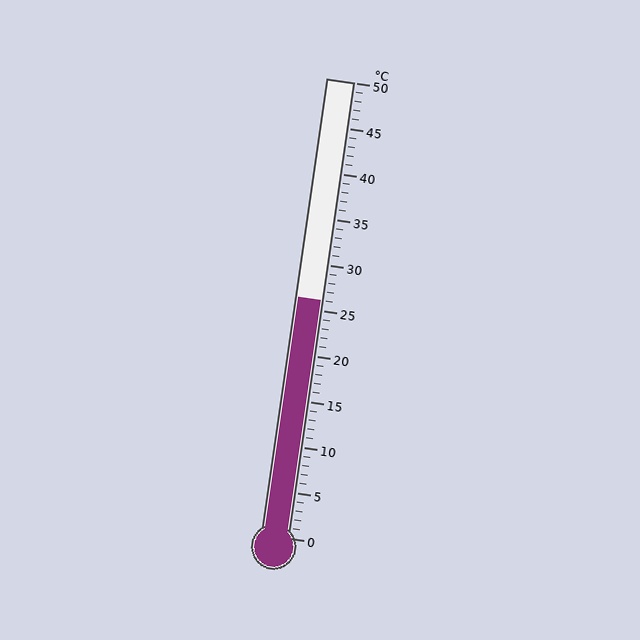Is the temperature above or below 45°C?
The temperature is below 45°C.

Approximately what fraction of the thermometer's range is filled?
The thermometer is filled to approximately 50% of its range.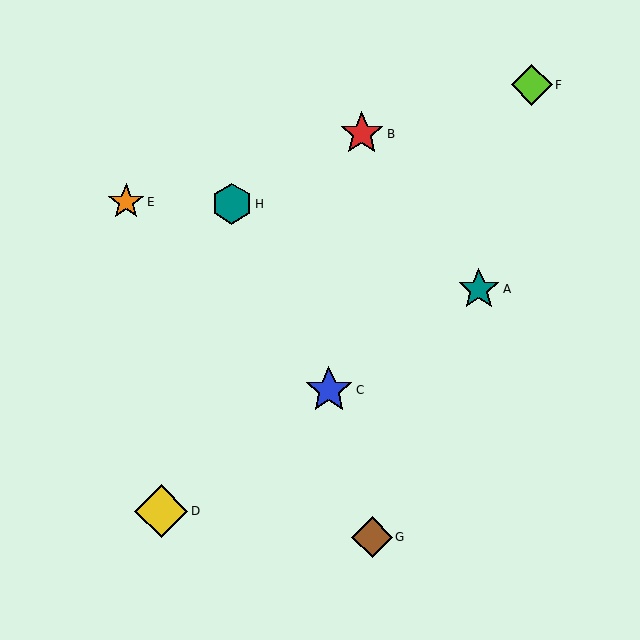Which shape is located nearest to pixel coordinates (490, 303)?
The teal star (labeled A) at (479, 289) is nearest to that location.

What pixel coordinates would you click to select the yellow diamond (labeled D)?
Click at (161, 511) to select the yellow diamond D.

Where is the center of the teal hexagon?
The center of the teal hexagon is at (232, 204).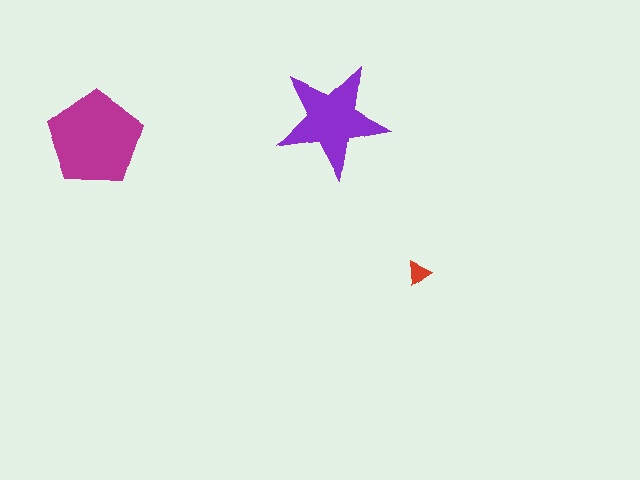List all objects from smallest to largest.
The red triangle, the purple star, the magenta pentagon.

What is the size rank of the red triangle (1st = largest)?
3rd.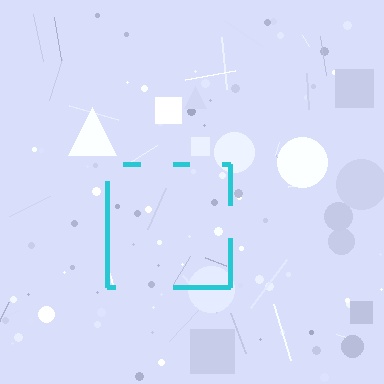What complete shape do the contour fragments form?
The contour fragments form a square.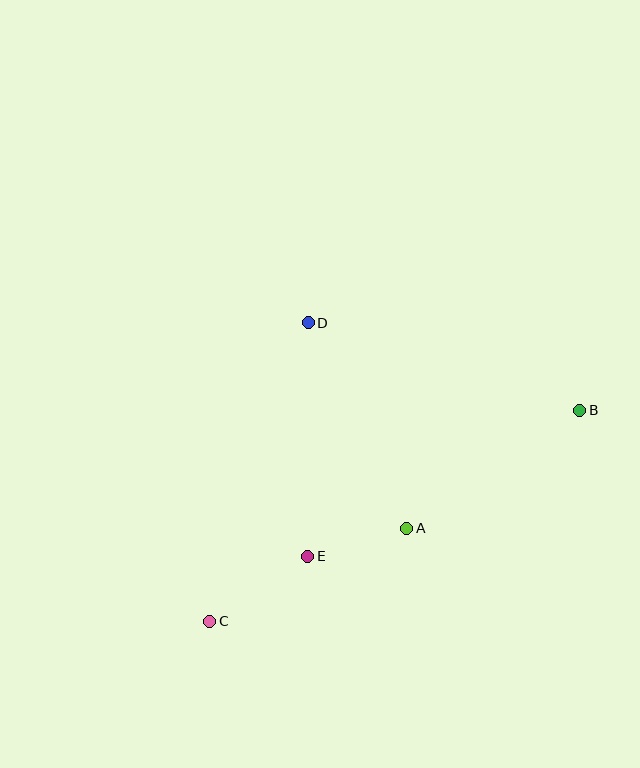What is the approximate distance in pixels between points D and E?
The distance between D and E is approximately 233 pixels.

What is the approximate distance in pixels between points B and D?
The distance between B and D is approximately 285 pixels.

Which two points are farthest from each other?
Points B and C are farthest from each other.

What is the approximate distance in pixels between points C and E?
The distance between C and E is approximately 118 pixels.